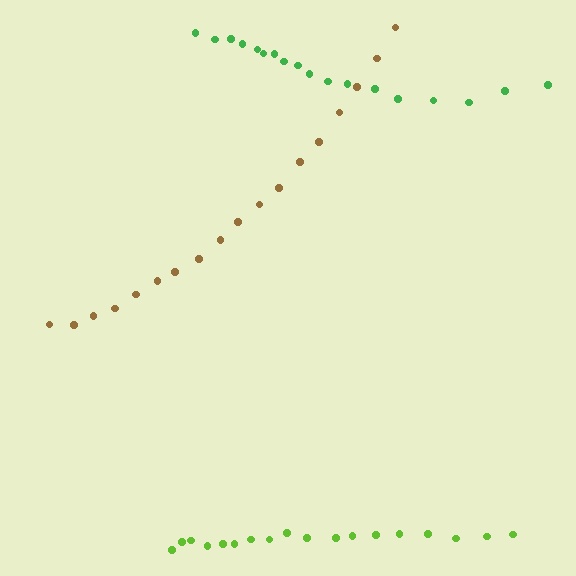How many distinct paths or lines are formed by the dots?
There are 3 distinct paths.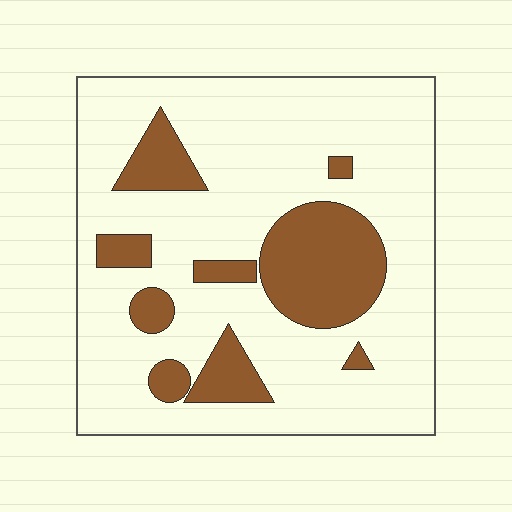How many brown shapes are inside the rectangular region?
9.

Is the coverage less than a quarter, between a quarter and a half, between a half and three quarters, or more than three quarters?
Less than a quarter.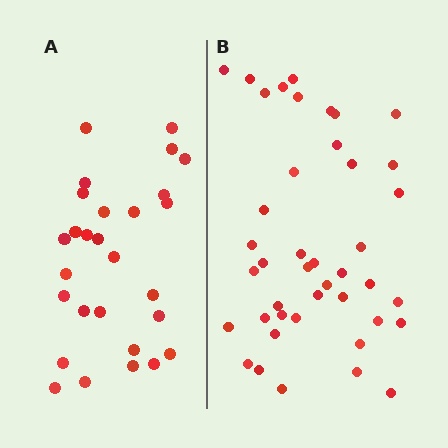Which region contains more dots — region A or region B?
Region B (the right region) has more dots.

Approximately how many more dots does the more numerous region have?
Region B has approximately 15 more dots than region A.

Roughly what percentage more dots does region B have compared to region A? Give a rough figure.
About 50% more.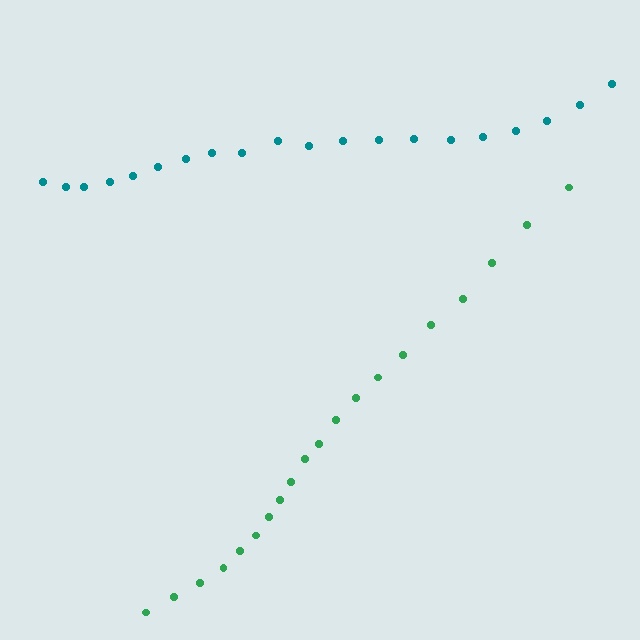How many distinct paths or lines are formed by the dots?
There are 2 distinct paths.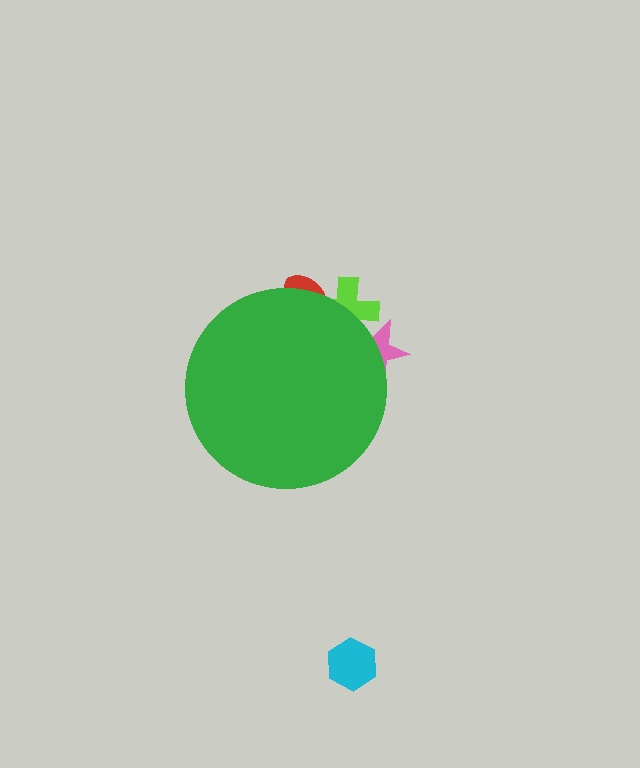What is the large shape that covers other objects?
A green circle.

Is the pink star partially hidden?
Yes, the pink star is partially hidden behind the green circle.